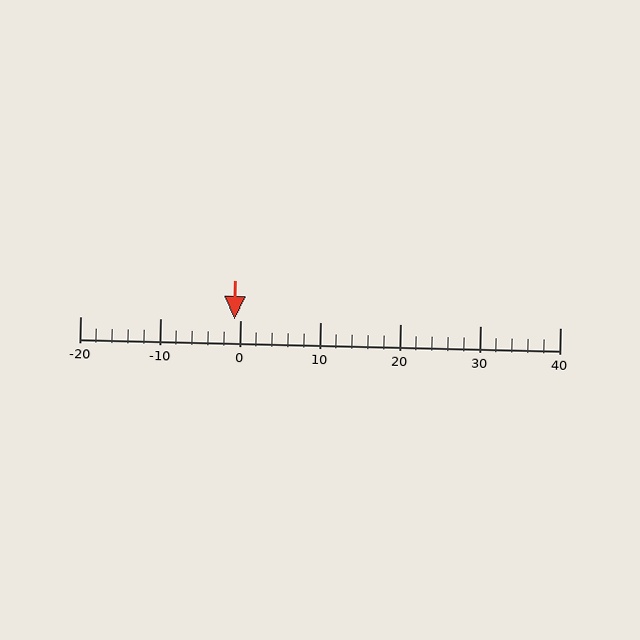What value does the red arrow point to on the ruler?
The red arrow points to approximately -1.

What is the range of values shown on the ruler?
The ruler shows values from -20 to 40.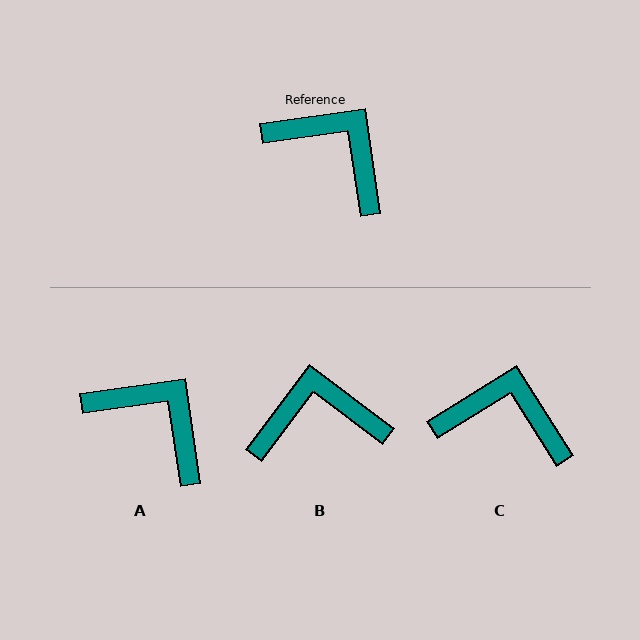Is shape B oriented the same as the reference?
No, it is off by about 45 degrees.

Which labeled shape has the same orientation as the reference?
A.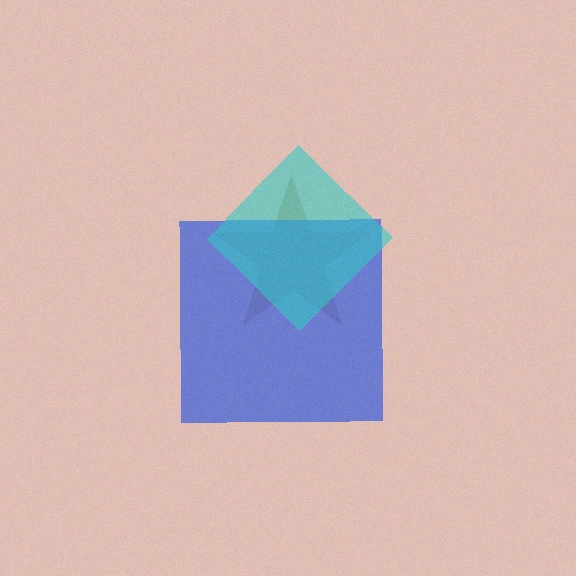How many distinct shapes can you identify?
There are 3 distinct shapes: a brown star, a blue square, a cyan diamond.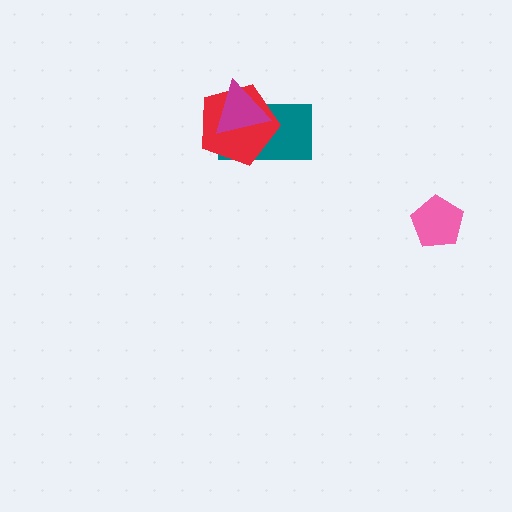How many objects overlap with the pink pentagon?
0 objects overlap with the pink pentagon.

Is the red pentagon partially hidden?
Yes, it is partially covered by another shape.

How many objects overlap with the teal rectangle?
2 objects overlap with the teal rectangle.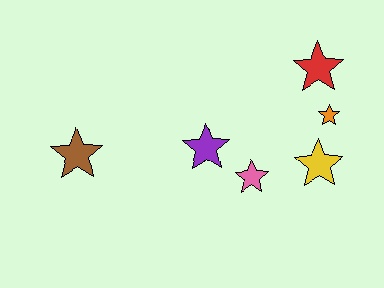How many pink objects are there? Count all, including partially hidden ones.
There is 1 pink object.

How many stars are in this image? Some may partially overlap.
There are 6 stars.